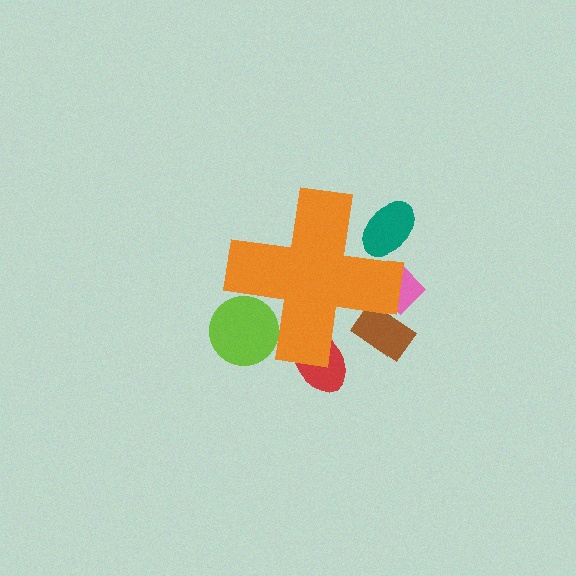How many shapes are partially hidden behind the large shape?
5 shapes are partially hidden.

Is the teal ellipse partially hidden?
Yes, the teal ellipse is partially hidden behind the orange cross.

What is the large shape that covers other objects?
An orange cross.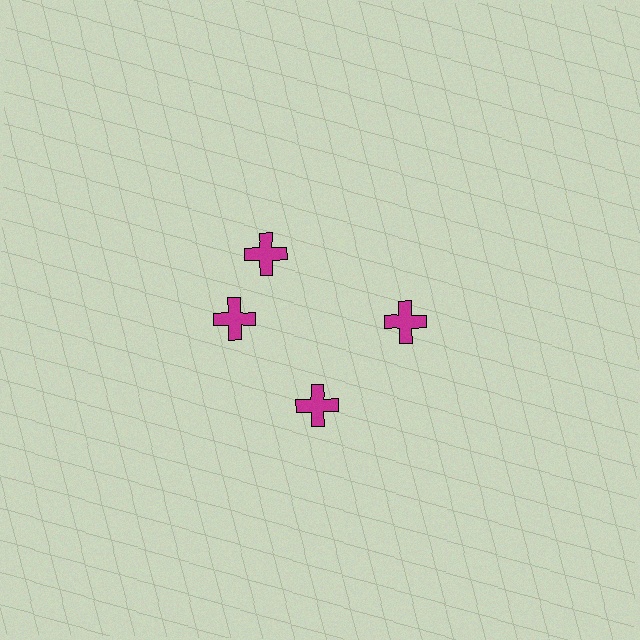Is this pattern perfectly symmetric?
No. The 4 magenta crosses are arranged in a ring, but one element near the 12 o'clock position is rotated out of alignment along the ring, breaking the 4-fold rotational symmetry.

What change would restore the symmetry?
The symmetry would be restored by rotating it back into even spacing with its neighbors so that all 4 crosses sit at equal angles and equal distance from the center.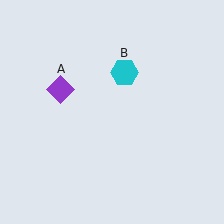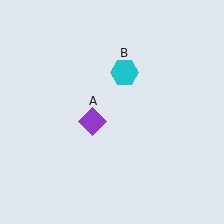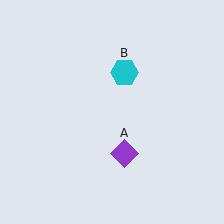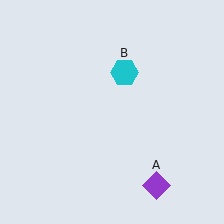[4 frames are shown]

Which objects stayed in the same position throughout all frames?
Cyan hexagon (object B) remained stationary.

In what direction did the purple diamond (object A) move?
The purple diamond (object A) moved down and to the right.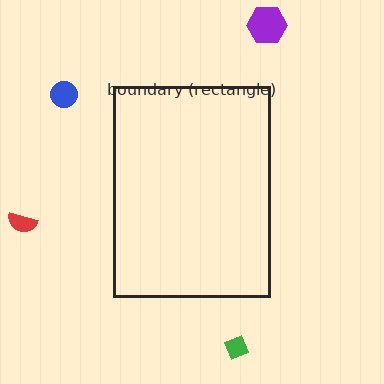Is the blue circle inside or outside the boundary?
Outside.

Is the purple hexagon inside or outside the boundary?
Outside.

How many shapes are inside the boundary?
0 inside, 4 outside.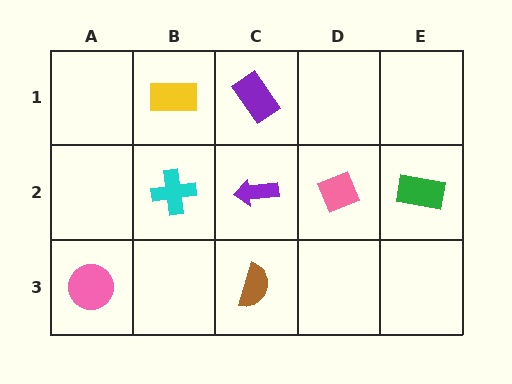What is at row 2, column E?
A green rectangle.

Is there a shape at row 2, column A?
No, that cell is empty.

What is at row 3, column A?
A pink circle.